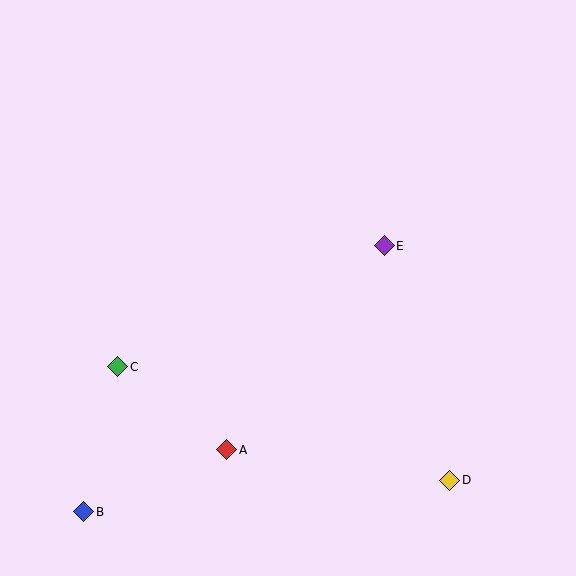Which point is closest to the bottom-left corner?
Point B is closest to the bottom-left corner.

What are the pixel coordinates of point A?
Point A is at (227, 450).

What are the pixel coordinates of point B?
Point B is at (84, 512).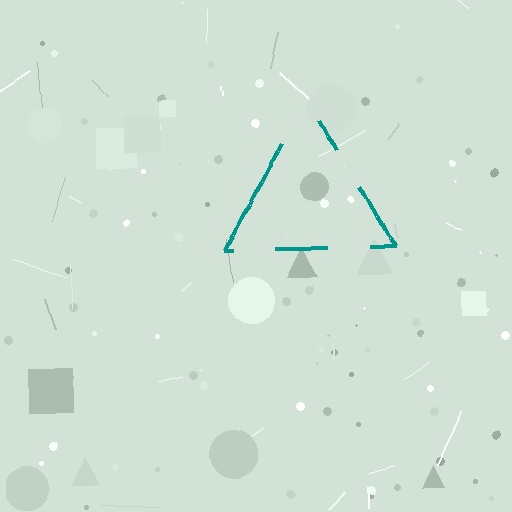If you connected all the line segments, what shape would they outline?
They would outline a triangle.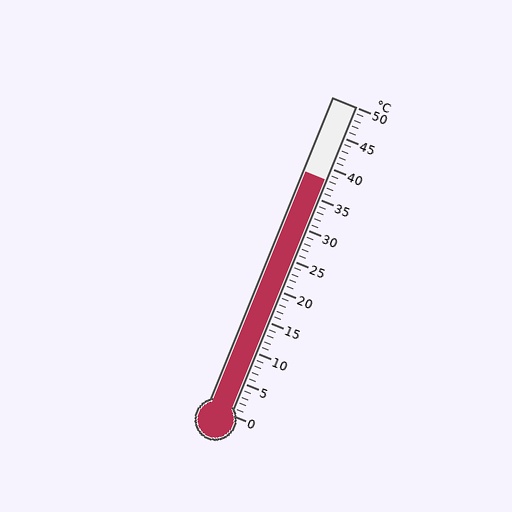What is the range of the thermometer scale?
The thermometer scale ranges from 0°C to 50°C.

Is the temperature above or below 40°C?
The temperature is below 40°C.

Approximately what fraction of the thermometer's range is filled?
The thermometer is filled to approximately 75% of its range.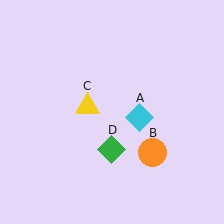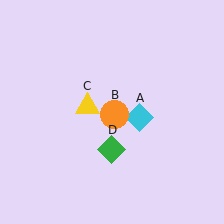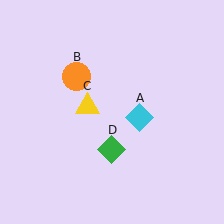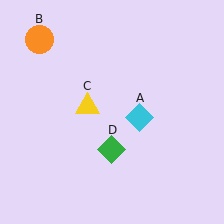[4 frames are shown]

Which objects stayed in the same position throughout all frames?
Cyan diamond (object A) and yellow triangle (object C) and green diamond (object D) remained stationary.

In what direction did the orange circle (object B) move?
The orange circle (object B) moved up and to the left.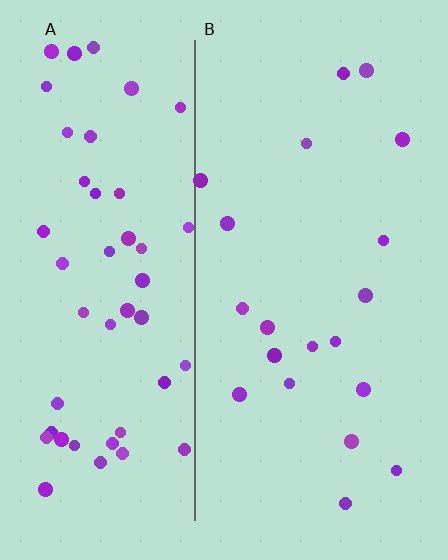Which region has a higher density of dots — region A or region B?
A (the left).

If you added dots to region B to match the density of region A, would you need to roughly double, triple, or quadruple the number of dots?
Approximately triple.